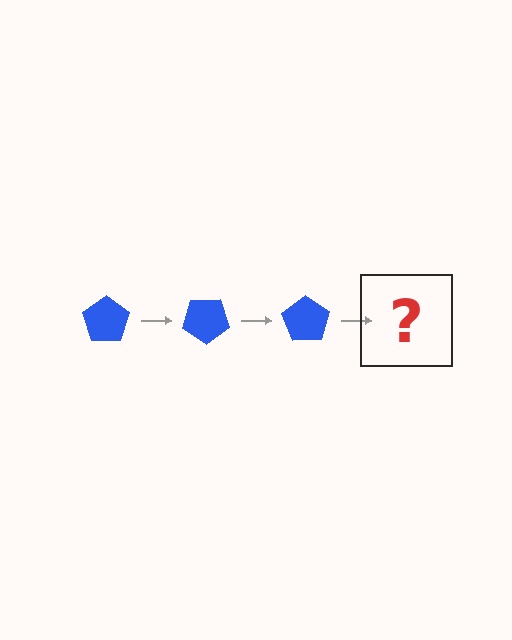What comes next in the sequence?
The next element should be a blue pentagon rotated 105 degrees.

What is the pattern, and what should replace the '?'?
The pattern is that the pentagon rotates 35 degrees each step. The '?' should be a blue pentagon rotated 105 degrees.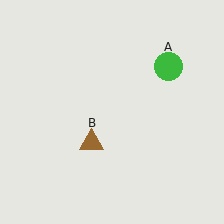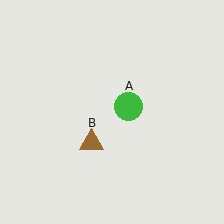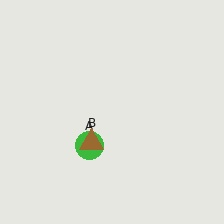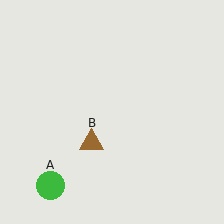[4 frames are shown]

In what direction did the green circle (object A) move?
The green circle (object A) moved down and to the left.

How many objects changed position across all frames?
1 object changed position: green circle (object A).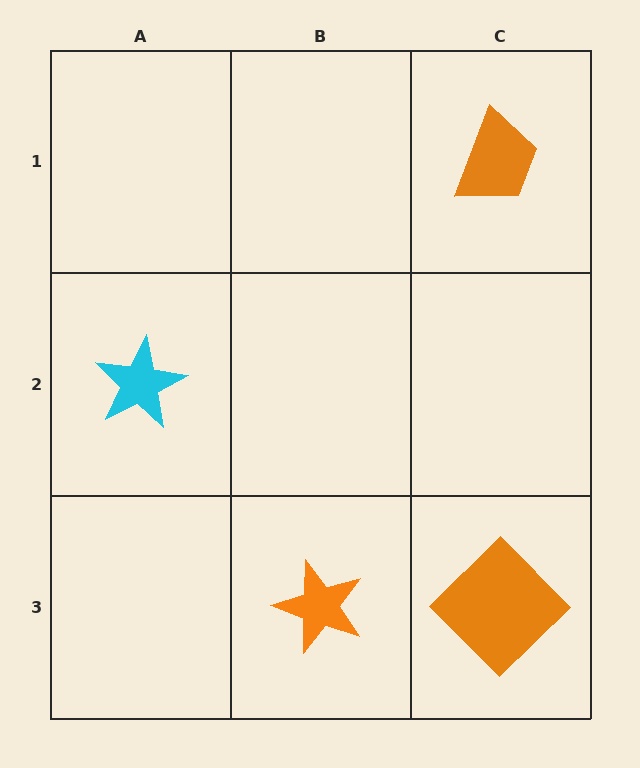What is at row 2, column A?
A cyan star.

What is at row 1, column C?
An orange trapezoid.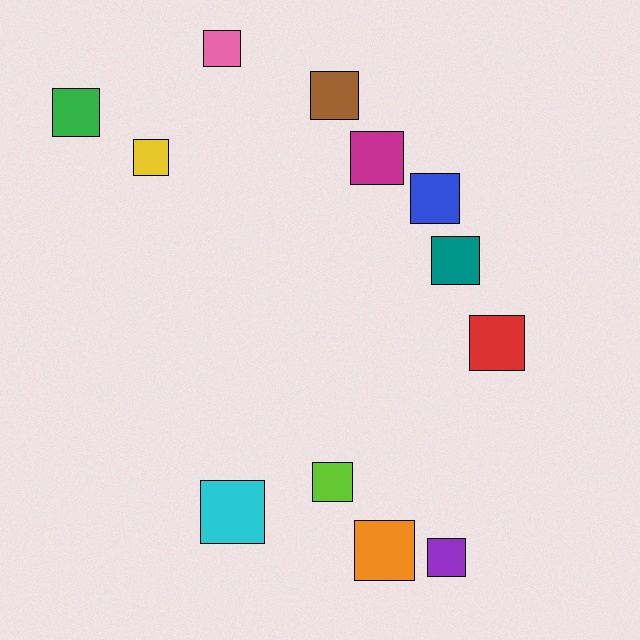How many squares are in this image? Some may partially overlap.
There are 12 squares.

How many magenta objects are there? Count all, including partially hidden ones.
There is 1 magenta object.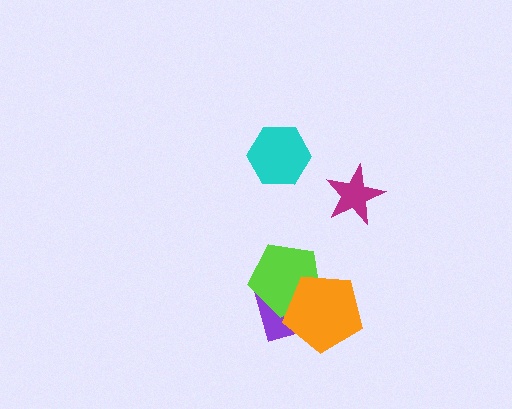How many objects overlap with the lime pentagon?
2 objects overlap with the lime pentagon.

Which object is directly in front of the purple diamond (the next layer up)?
The lime pentagon is directly in front of the purple diamond.